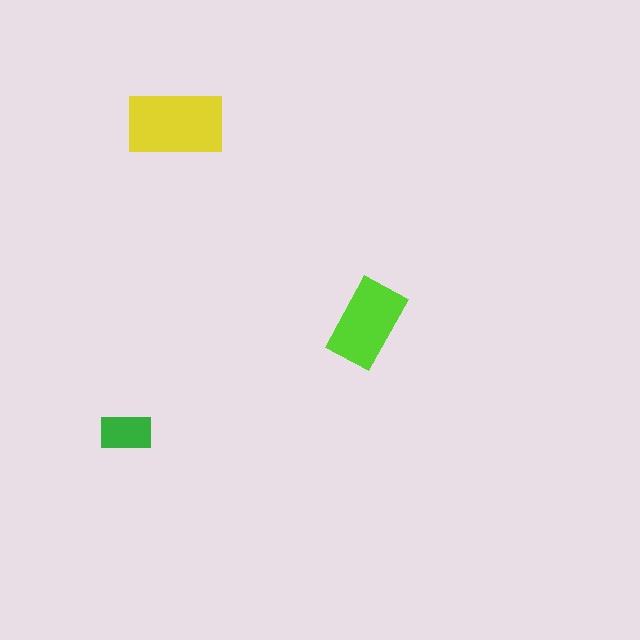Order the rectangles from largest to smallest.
the yellow one, the lime one, the green one.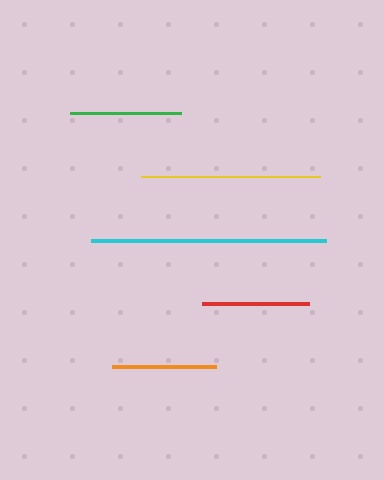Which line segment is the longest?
The cyan line is the longest at approximately 235 pixels.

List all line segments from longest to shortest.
From longest to shortest: cyan, yellow, green, red, orange.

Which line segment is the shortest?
The orange line is the shortest at approximately 104 pixels.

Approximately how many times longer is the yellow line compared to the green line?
The yellow line is approximately 1.6 times the length of the green line.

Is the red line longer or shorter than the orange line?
The red line is longer than the orange line.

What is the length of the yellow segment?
The yellow segment is approximately 179 pixels long.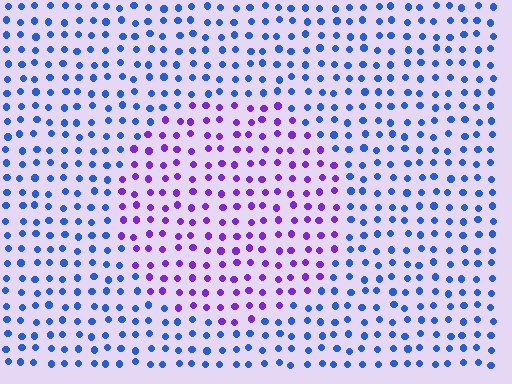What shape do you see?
I see a circle.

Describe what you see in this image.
The image is filled with small blue elements in a uniform arrangement. A circle-shaped region is visible where the elements are tinted to a slightly different hue, forming a subtle color boundary.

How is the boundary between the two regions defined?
The boundary is defined purely by a slight shift in hue (about 51 degrees). Spacing, size, and orientation are identical on both sides.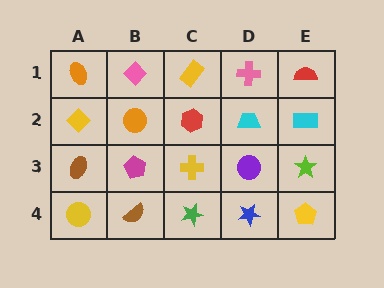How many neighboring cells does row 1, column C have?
3.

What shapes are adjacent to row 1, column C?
A red hexagon (row 2, column C), a pink diamond (row 1, column B), a pink cross (row 1, column D).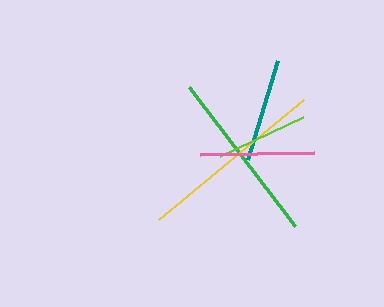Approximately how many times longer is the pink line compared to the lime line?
The pink line is approximately 1.3 times the length of the lime line.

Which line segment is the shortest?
The lime line is the shortest at approximately 91 pixels.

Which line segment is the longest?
The yellow line is the longest at approximately 188 pixels.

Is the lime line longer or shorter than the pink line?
The pink line is longer than the lime line.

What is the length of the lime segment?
The lime segment is approximately 91 pixels long.